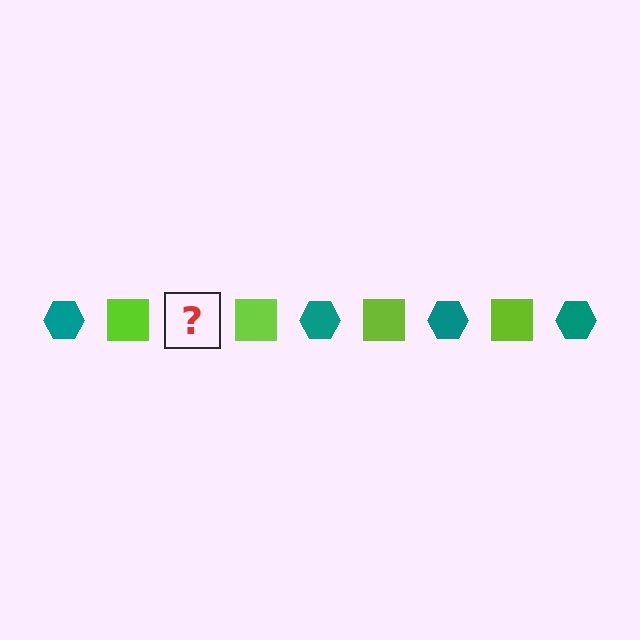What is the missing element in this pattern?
The missing element is a teal hexagon.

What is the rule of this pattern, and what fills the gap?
The rule is that the pattern alternates between teal hexagon and lime square. The gap should be filled with a teal hexagon.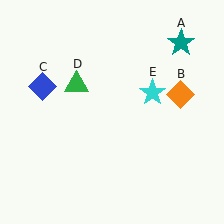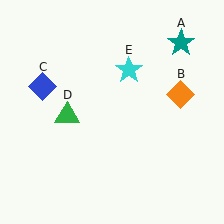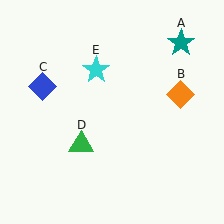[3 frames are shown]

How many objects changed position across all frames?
2 objects changed position: green triangle (object D), cyan star (object E).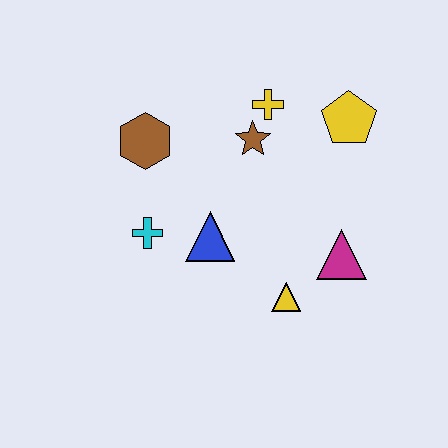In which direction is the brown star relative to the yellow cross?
The brown star is below the yellow cross.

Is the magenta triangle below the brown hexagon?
Yes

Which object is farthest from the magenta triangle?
The brown hexagon is farthest from the magenta triangle.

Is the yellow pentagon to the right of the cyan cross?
Yes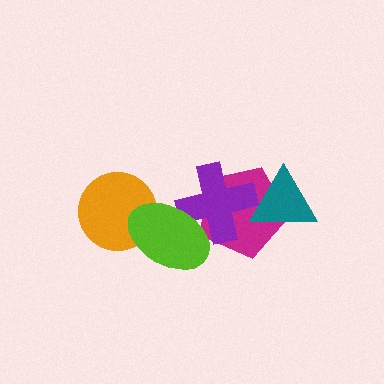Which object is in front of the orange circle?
The lime ellipse is in front of the orange circle.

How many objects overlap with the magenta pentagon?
3 objects overlap with the magenta pentagon.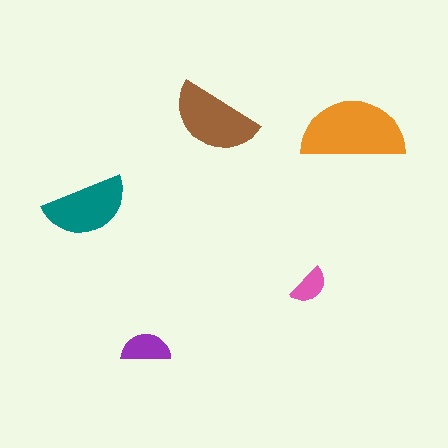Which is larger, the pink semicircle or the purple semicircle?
The purple one.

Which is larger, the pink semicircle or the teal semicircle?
The teal one.